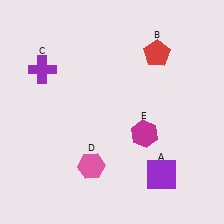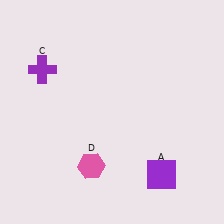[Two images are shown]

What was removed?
The magenta hexagon (E), the red pentagon (B) were removed in Image 2.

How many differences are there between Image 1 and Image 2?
There are 2 differences between the two images.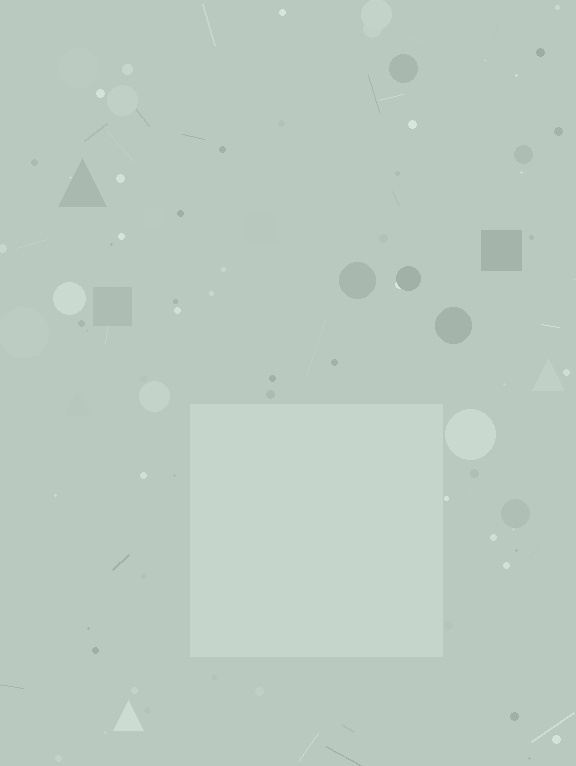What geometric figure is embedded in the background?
A square is embedded in the background.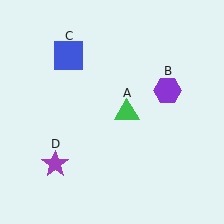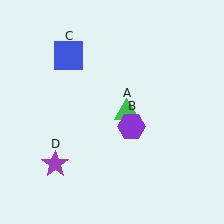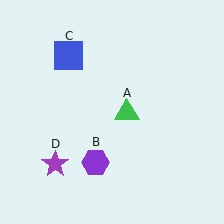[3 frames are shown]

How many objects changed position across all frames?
1 object changed position: purple hexagon (object B).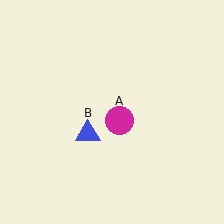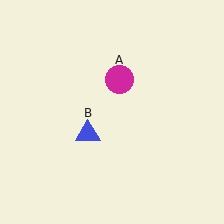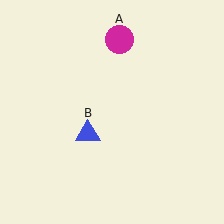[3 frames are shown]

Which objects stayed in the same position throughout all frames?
Blue triangle (object B) remained stationary.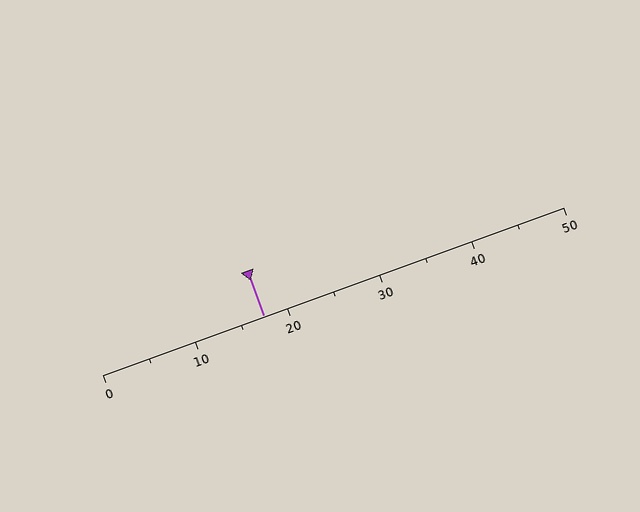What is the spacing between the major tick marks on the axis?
The major ticks are spaced 10 apart.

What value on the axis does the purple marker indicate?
The marker indicates approximately 17.5.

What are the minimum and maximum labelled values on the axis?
The axis runs from 0 to 50.